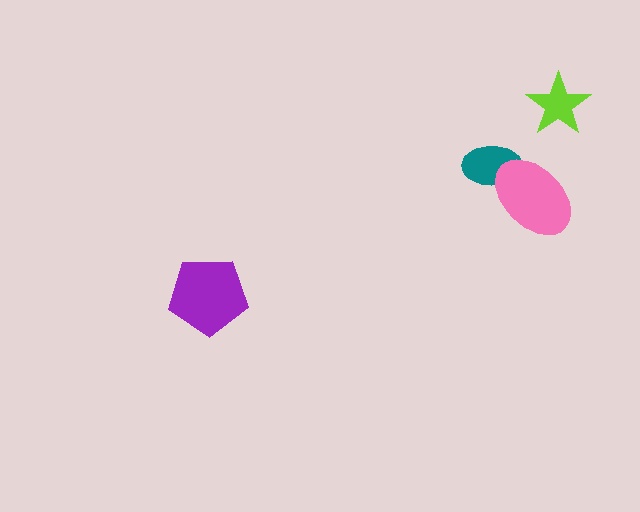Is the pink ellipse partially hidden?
No, no other shape covers it.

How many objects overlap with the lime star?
0 objects overlap with the lime star.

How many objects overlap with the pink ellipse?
1 object overlaps with the pink ellipse.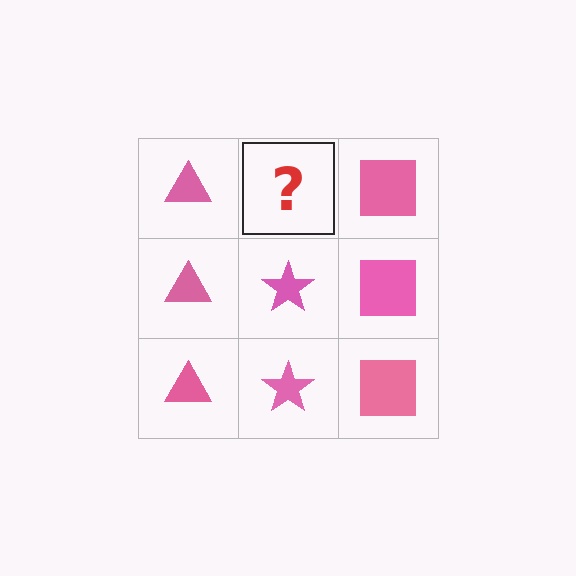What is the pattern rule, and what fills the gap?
The rule is that each column has a consistent shape. The gap should be filled with a pink star.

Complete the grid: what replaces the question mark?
The question mark should be replaced with a pink star.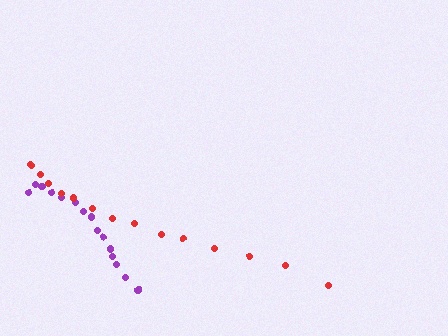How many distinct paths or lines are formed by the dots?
There are 2 distinct paths.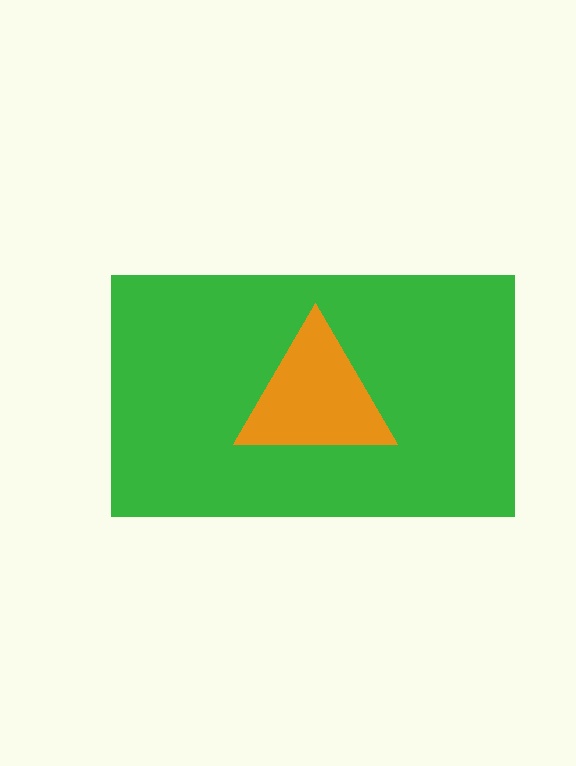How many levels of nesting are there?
2.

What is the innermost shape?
The orange triangle.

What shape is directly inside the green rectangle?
The orange triangle.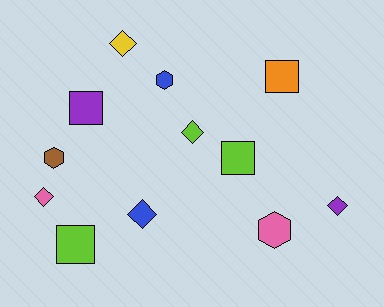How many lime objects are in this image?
There are 3 lime objects.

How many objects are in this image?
There are 12 objects.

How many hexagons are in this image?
There are 3 hexagons.